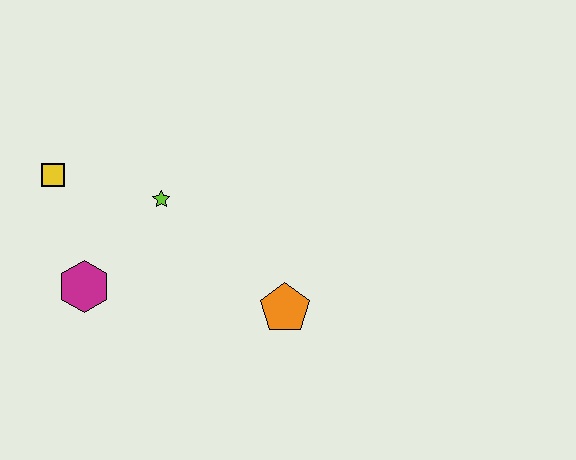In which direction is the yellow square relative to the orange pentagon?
The yellow square is to the left of the orange pentagon.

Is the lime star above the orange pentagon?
Yes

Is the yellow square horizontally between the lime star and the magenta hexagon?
No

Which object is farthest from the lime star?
The orange pentagon is farthest from the lime star.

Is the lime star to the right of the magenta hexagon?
Yes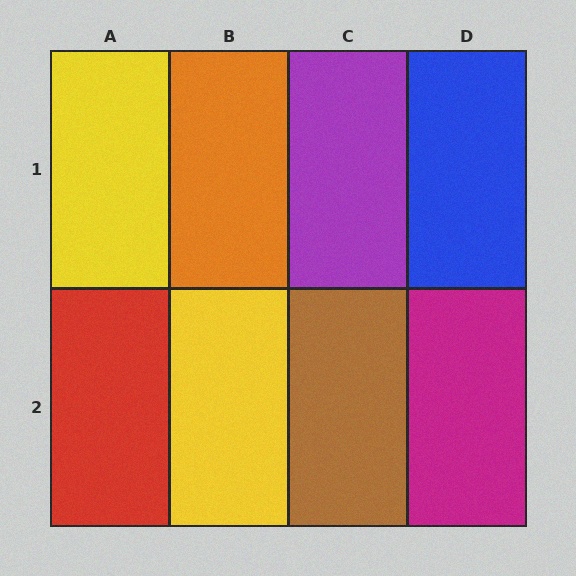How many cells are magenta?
1 cell is magenta.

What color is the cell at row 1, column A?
Yellow.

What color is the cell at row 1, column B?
Orange.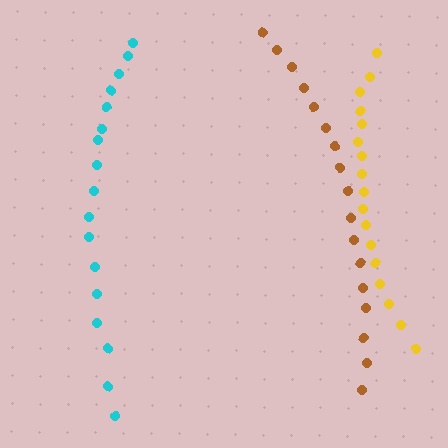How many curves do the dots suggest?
There are 3 distinct paths.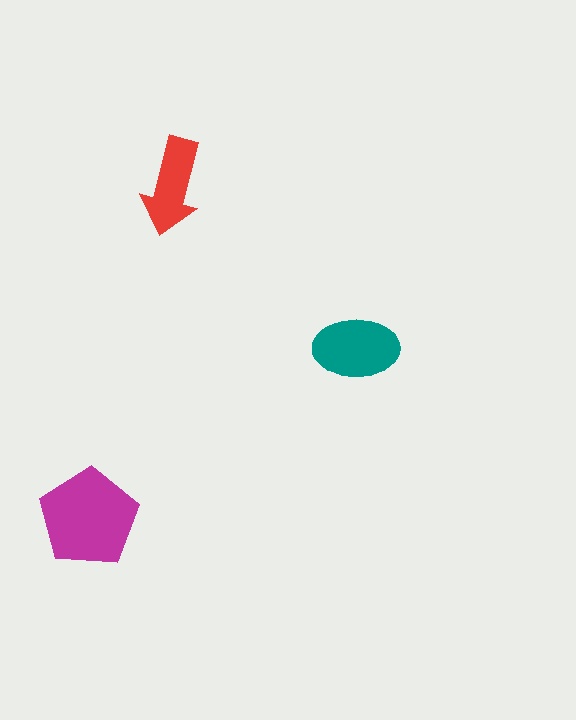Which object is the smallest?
The red arrow.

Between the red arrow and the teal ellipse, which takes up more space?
The teal ellipse.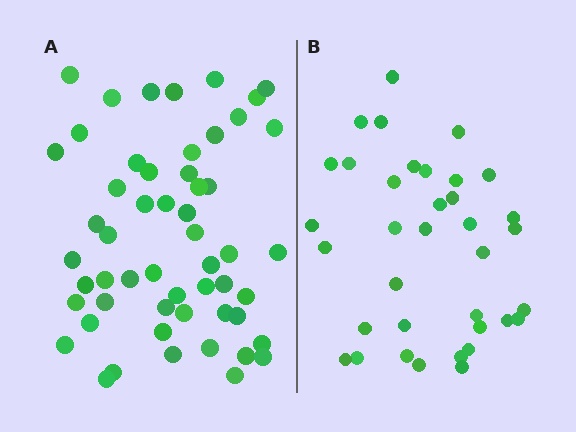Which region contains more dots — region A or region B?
Region A (the left region) has more dots.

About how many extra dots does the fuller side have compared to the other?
Region A has approximately 20 more dots than region B.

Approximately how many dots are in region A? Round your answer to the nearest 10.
About 50 dots. (The exact count is 54, which rounds to 50.)